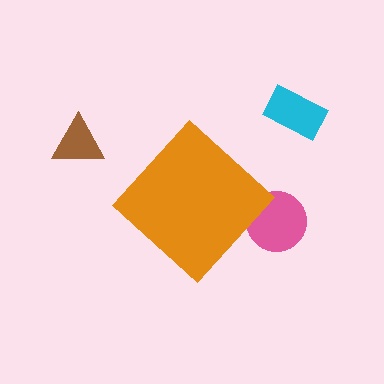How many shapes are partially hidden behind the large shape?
1 shape is partially hidden.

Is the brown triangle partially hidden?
No, the brown triangle is fully visible.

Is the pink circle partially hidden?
Yes, the pink circle is partially hidden behind the orange diamond.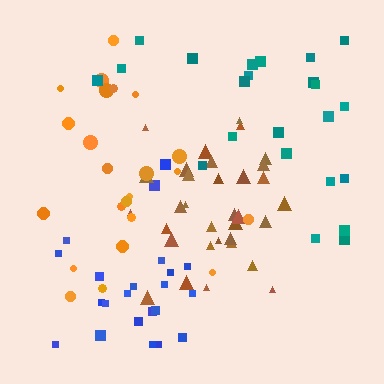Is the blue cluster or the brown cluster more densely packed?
Brown.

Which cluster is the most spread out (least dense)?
Teal.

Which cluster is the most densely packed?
Brown.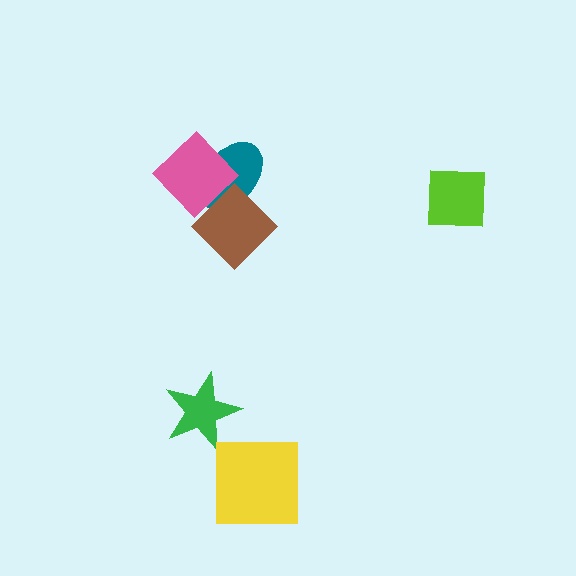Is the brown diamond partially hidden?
Yes, it is partially covered by another shape.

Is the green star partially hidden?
No, no other shape covers it.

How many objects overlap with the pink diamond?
2 objects overlap with the pink diamond.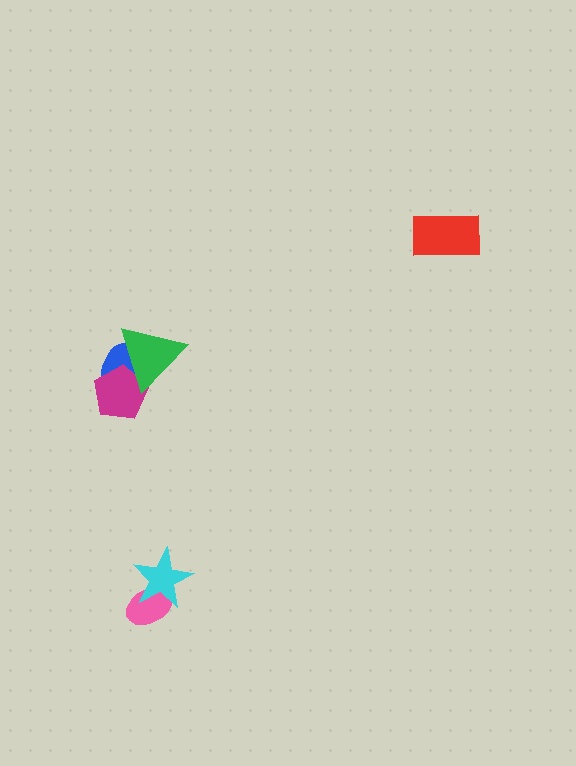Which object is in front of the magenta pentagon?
The green triangle is in front of the magenta pentagon.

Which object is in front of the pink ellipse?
The cyan star is in front of the pink ellipse.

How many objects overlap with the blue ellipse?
2 objects overlap with the blue ellipse.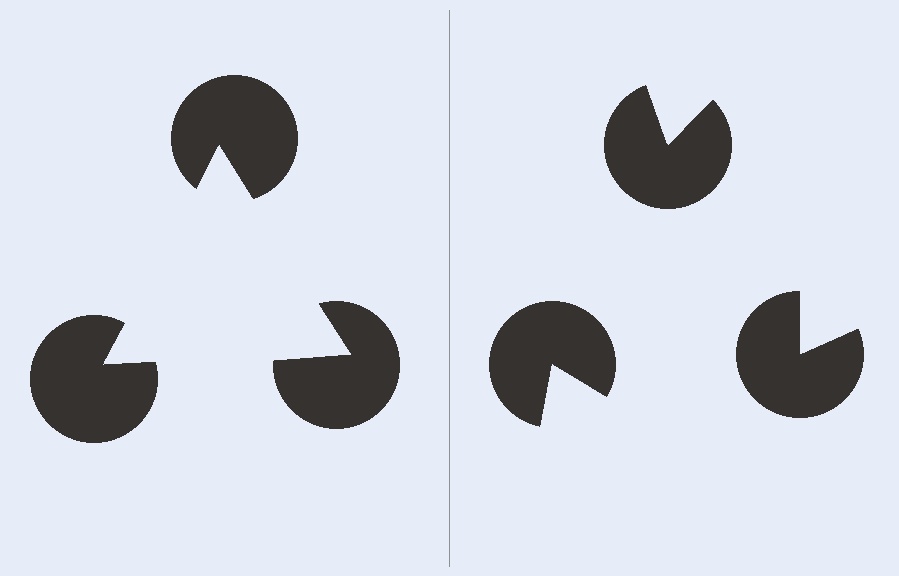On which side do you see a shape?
An illusory triangle appears on the left side. On the right side the wedge cuts are rotated, so no coherent shape forms.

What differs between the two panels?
The pac-man discs are positioned identically on both sides; only the wedge orientations differ. On the left they align to a triangle; on the right they are misaligned.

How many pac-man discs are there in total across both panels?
6 — 3 on each side.